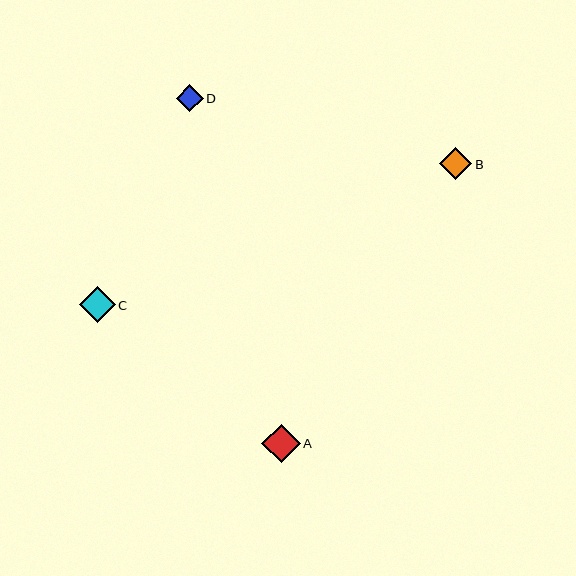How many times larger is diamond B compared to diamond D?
Diamond B is approximately 1.2 times the size of diamond D.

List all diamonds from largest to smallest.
From largest to smallest: A, C, B, D.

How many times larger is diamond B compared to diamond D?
Diamond B is approximately 1.2 times the size of diamond D.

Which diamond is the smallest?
Diamond D is the smallest with a size of approximately 27 pixels.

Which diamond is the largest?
Diamond A is the largest with a size of approximately 38 pixels.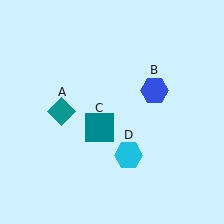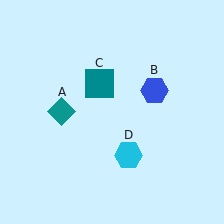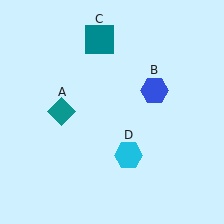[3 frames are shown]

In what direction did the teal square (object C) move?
The teal square (object C) moved up.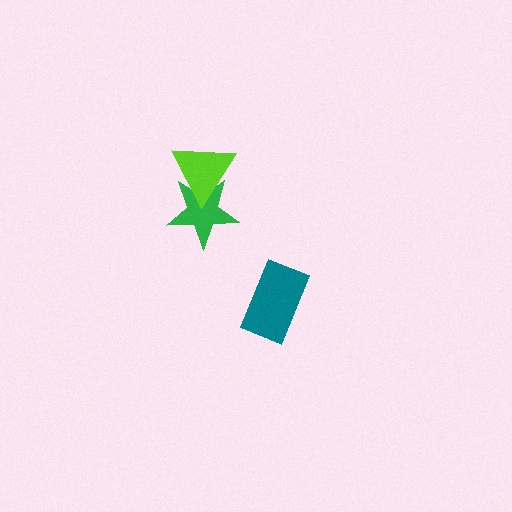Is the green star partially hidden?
Yes, it is partially covered by another shape.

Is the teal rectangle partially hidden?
No, no other shape covers it.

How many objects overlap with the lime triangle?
1 object overlaps with the lime triangle.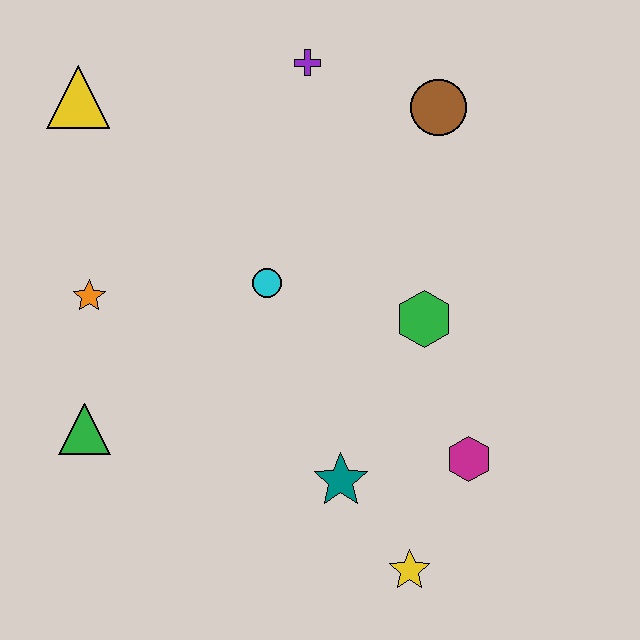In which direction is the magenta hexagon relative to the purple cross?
The magenta hexagon is below the purple cross.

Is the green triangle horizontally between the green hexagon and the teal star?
No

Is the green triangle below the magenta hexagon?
No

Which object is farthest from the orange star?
The yellow star is farthest from the orange star.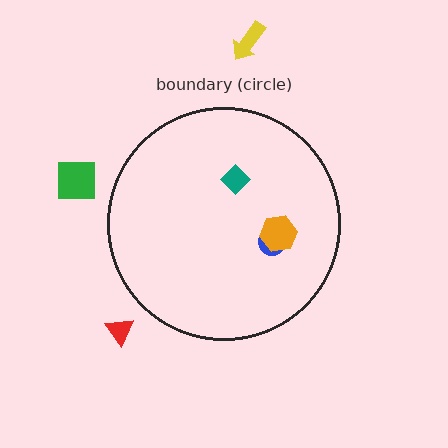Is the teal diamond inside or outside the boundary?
Inside.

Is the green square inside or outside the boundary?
Outside.